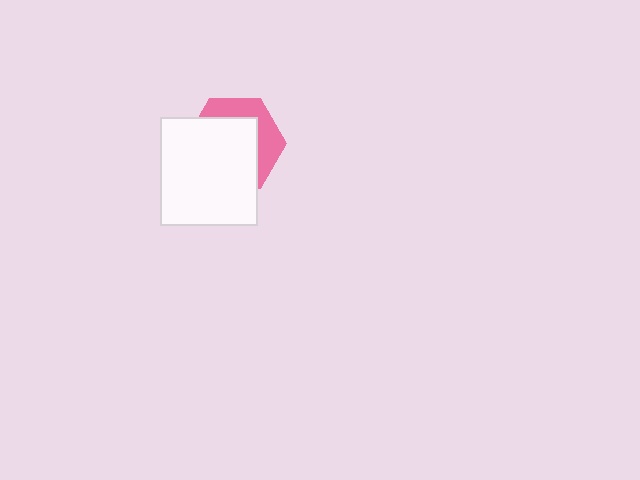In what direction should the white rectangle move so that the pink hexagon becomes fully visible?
The white rectangle should move toward the lower-left. That is the shortest direction to clear the overlap and leave the pink hexagon fully visible.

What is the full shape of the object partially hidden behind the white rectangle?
The partially hidden object is a pink hexagon.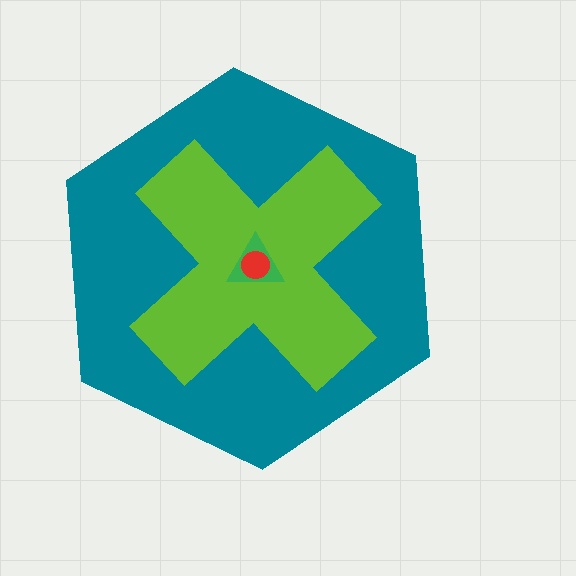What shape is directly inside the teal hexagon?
The lime cross.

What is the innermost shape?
The red circle.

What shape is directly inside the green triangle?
The red circle.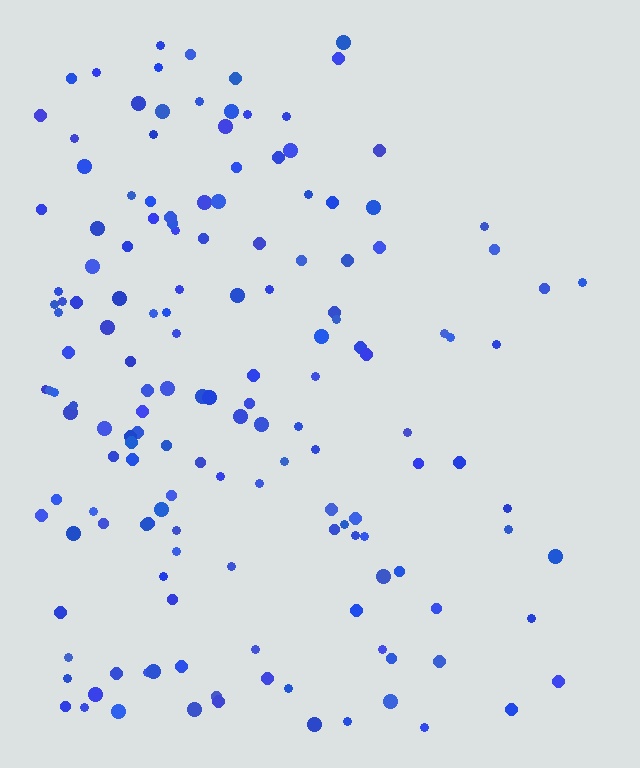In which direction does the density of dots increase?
From right to left, with the left side densest.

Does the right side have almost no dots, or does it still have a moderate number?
Still a moderate number, just noticeably fewer than the left.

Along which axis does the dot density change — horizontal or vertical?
Horizontal.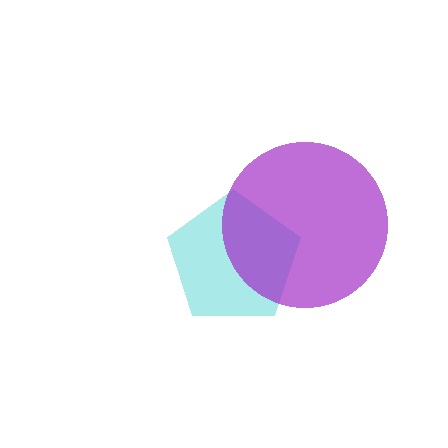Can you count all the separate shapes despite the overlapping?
Yes, there are 2 separate shapes.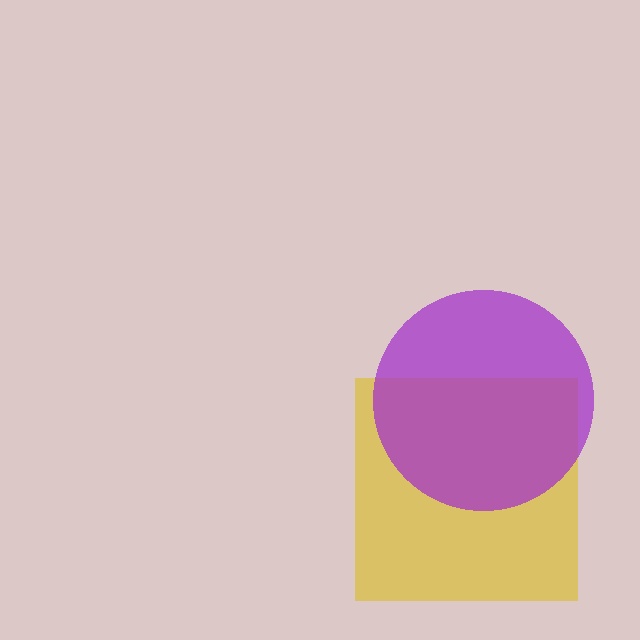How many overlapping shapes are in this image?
There are 2 overlapping shapes in the image.